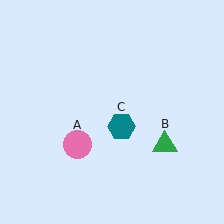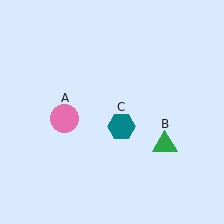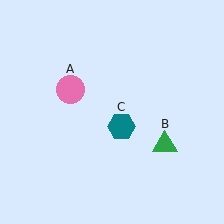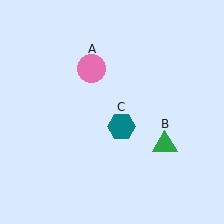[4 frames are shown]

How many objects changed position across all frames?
1 object changed position: pink circle (object A).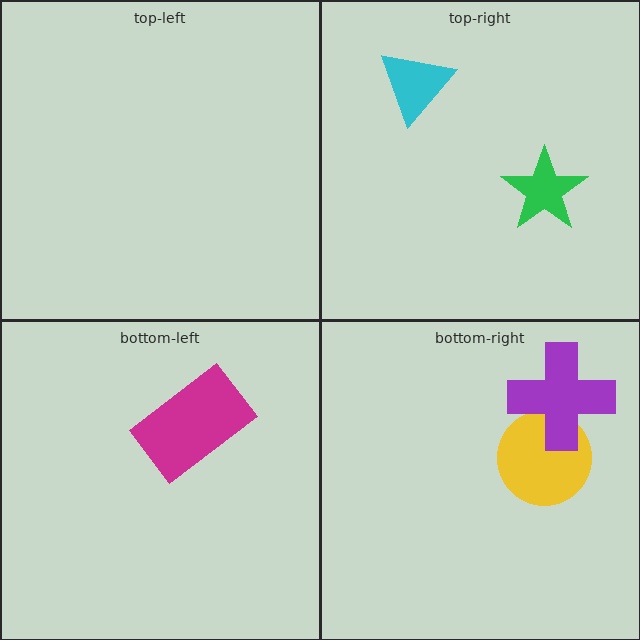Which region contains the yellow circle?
The bottom-right region.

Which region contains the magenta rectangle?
The bottom-left region.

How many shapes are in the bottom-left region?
1.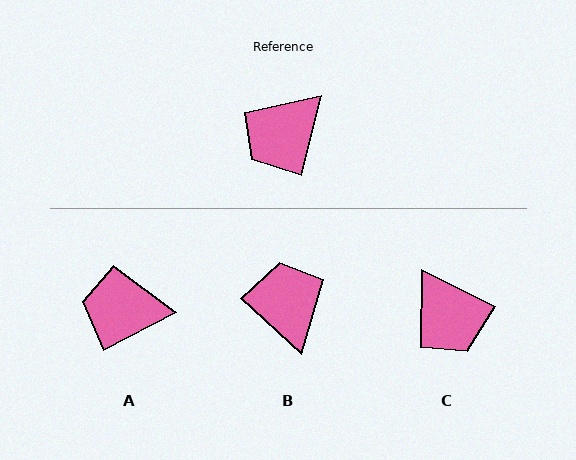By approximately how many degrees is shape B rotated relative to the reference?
Approximately 119 degrees clockwise.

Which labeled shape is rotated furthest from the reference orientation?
B, about 119 degrees away.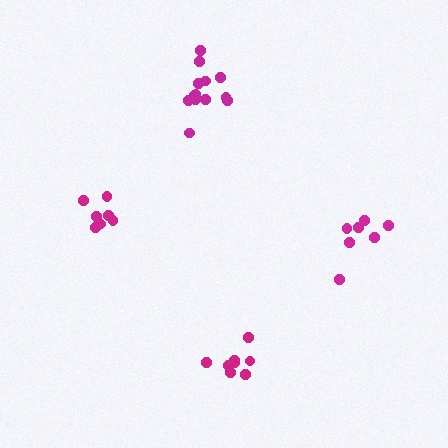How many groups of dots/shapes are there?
There are 4 groups.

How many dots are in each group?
Group 1: 8 dots, Group 2: 7 dots, Group 3: 7 dots, Group 4: 13 dots (35 total).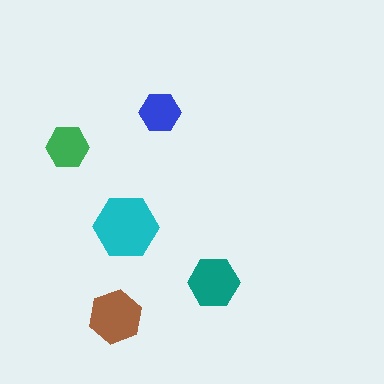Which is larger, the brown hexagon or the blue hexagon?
The brown one.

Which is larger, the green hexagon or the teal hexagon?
The teal one.